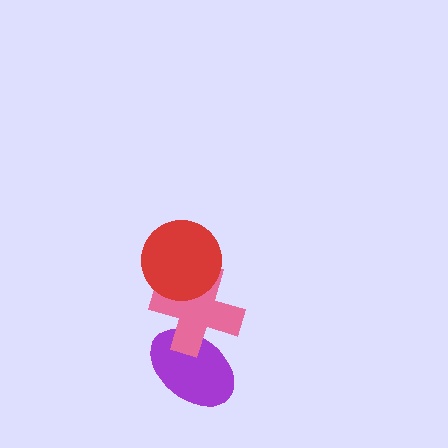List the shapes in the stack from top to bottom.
From top to bottom: the red circle, the pink cross, the purple ellipse.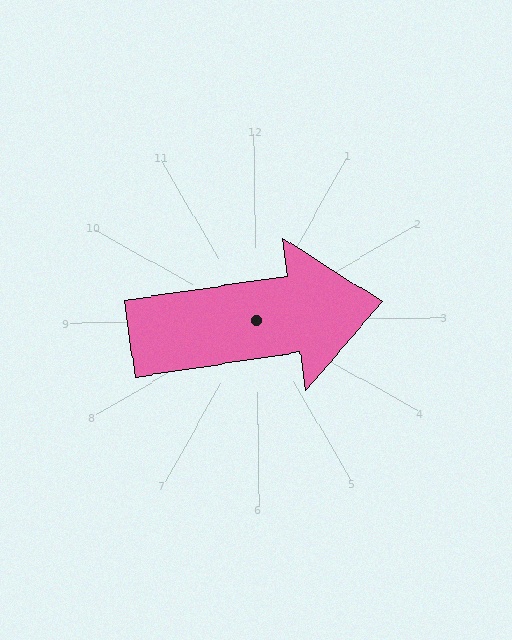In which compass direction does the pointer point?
East.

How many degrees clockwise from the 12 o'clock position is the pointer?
Approximately 82 degrees.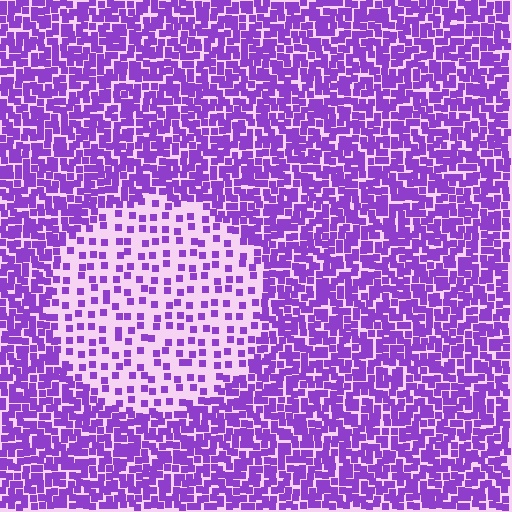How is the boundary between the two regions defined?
The boundary is defined by a change in element density (approximately 2.7x ratio). All elements are the same color, size, and shape.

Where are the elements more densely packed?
The elements are more densely packed outside the circle boundary.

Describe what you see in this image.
The image contains small purple elements arranged at two different densities. A circle-shaped region is visible where the elements are less densely packed than the surrounding area.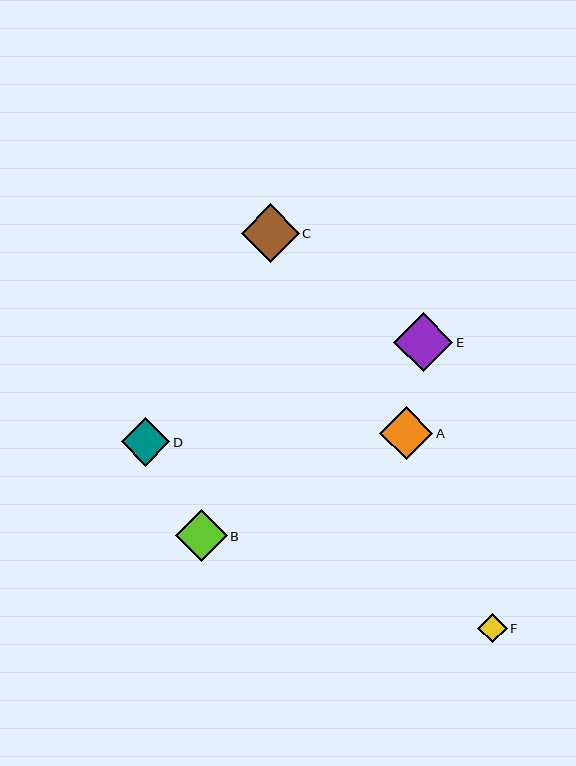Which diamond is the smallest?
Diamond F is the smallest with a size of approximately 29 pixels.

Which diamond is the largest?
Diamond E is the largest with a size of approximately 59 pixels.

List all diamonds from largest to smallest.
From largest to smallest: E, C, A, B, D, F.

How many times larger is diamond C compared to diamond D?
Diamond C is approximately 1.2 times the size of diamond D.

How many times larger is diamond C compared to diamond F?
Diamond C is approximately 2.0 times the size of diamond F.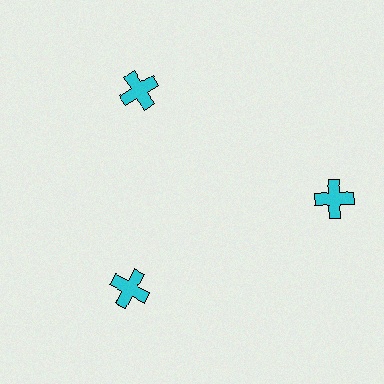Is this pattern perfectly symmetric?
No. The 3 cyan crosses are arranged in a ring, but one element near the 3 o'clock position is pushed outward from the center, breaking the 3-fold rotational symmetry.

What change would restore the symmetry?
The symmetry would be restored by moving it inward, back onto the ring so that all 3 crosses sit at equal angles and equal distance from the center.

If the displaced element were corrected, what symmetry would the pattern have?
It would have 3-fold rotational symmetry — the pattern would map onto itself every 120 degrees.